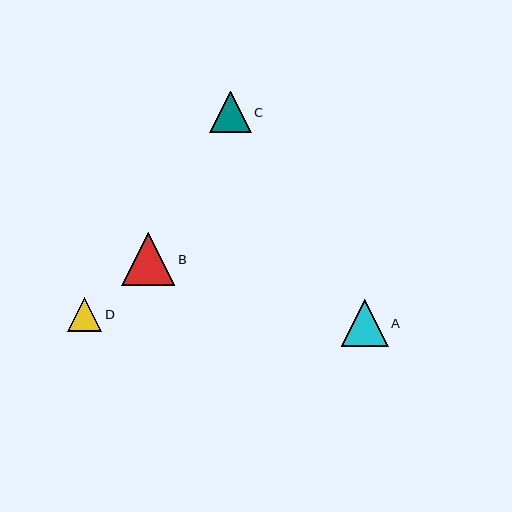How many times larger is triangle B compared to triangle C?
Triangle B is approximately 1.3 times the size of triangle C.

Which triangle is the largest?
Triangle B is the largest with a size of approximately 53 pixels.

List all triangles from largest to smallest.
From largest to smallest: B, A, C, D.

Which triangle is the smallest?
Triangle D is the smallest with a size of approximately 34 pixels.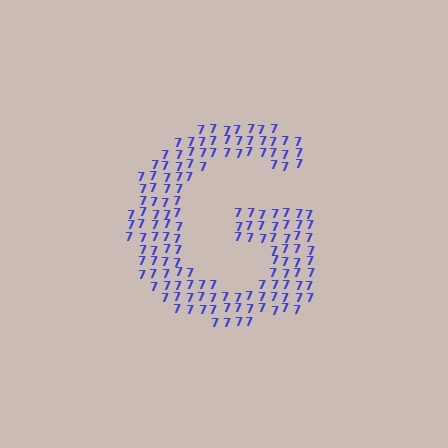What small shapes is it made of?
It is made of small digit 7's.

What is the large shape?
The large shape is the letter G.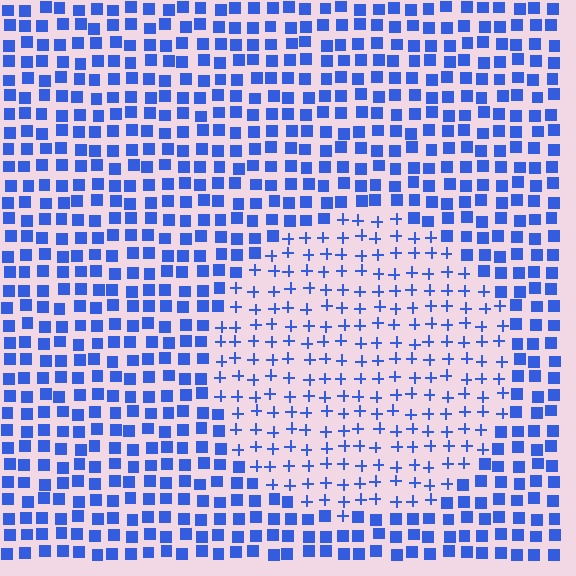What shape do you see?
I see a circle.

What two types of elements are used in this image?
The image uses plus signs inside the circle region and squares outside it.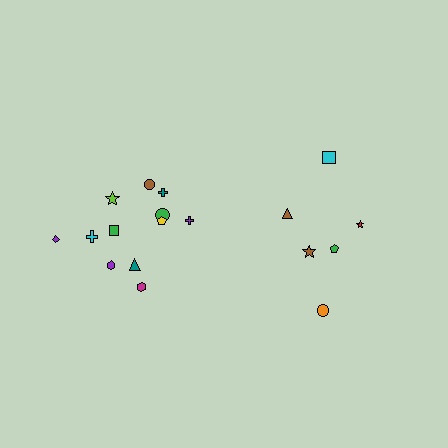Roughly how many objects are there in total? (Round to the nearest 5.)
Roughly 20 objects in total.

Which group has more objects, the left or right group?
The left group.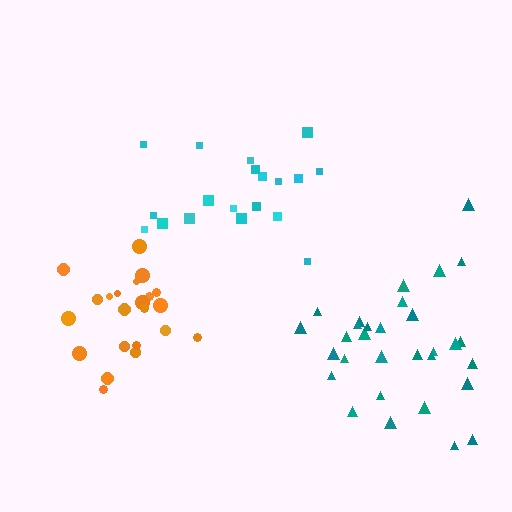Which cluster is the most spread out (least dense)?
Cyan.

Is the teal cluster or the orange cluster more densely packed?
Orange.